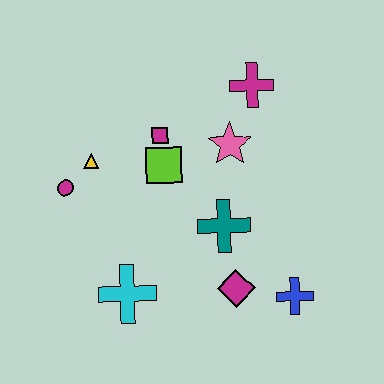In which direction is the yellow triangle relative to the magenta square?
The yellow triangle is to the left of the magenta square.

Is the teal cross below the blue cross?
No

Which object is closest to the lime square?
The magenta square is closest to the lime square.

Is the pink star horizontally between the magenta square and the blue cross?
Yes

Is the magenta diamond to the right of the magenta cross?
No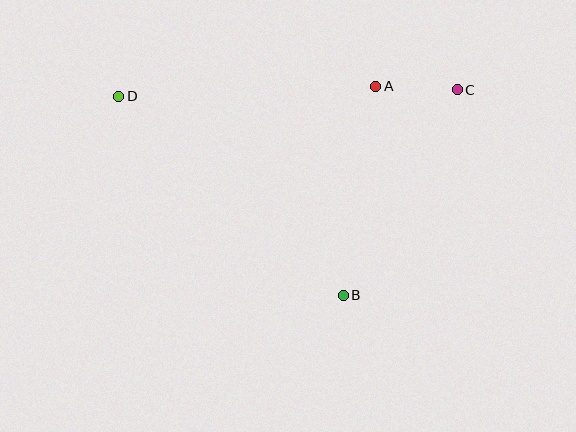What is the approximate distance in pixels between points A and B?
The distance between A and B is approximately 211 pixels.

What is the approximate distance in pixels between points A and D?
The distance between A and D is approximately 257 pixels.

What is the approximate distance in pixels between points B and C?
The distance between B and C is approximately 235 pixels.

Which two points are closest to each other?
Points A and C are closest to each other.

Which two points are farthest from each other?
Points C and D are farthest from each other.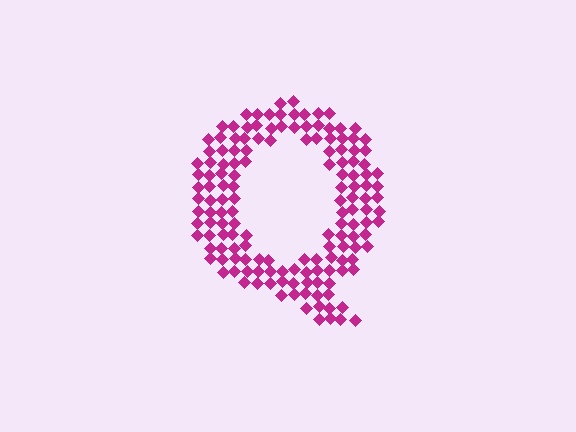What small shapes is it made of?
It is made of small diamonds.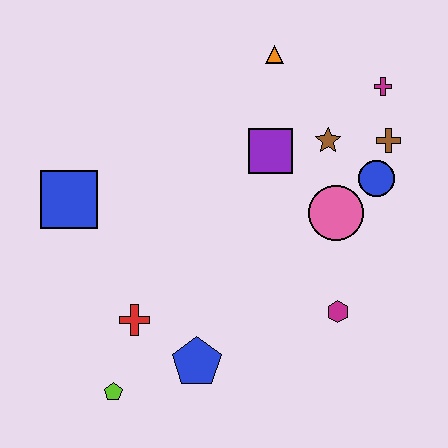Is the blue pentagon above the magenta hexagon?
No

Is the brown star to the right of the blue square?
Yes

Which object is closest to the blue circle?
The brown cross is closest to the blue circle.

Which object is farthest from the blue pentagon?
The magenta cross is farthest from the blue pentagon.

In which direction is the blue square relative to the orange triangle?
The blue square is to the left of the orange triangle.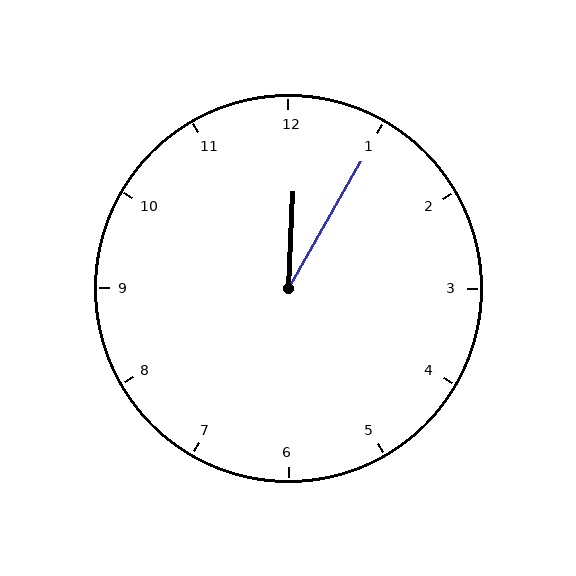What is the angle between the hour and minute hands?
Approximately 28 degrees.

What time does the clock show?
12:05.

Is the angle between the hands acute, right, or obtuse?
It is acute.